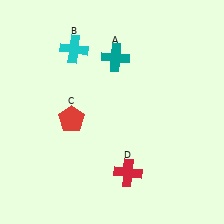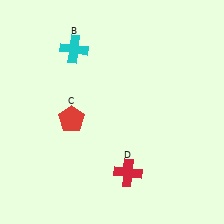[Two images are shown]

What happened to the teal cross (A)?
The teal cross (A) was removed in Image 2. It was in the top-right area of Image 1.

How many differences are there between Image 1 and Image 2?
There is 1 difference between the two images.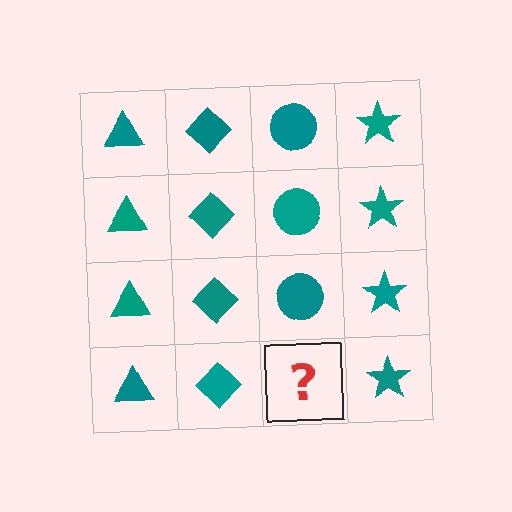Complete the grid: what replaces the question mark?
The question mark should be replaced with a teal circle.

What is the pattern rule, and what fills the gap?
The rule is that each column has a consistent shape. The gap should be filled with a teal circle.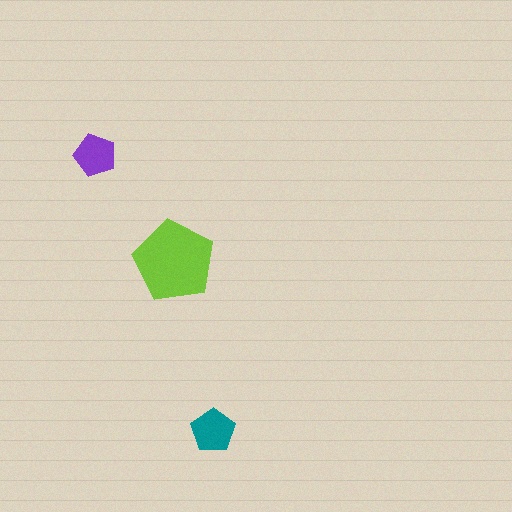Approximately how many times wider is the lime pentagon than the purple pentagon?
About 2 times wider.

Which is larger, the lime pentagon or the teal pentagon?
The lime one.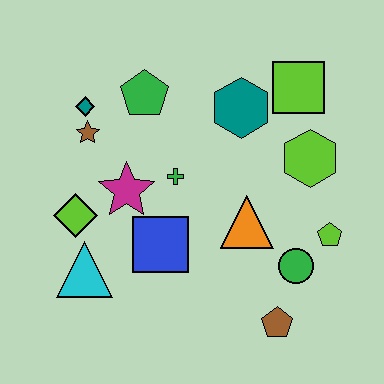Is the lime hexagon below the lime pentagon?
No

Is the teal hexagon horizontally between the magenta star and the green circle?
Yes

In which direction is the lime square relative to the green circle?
The lime square is above the green circle.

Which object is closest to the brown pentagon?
The green circle is closest to the brown pentagon.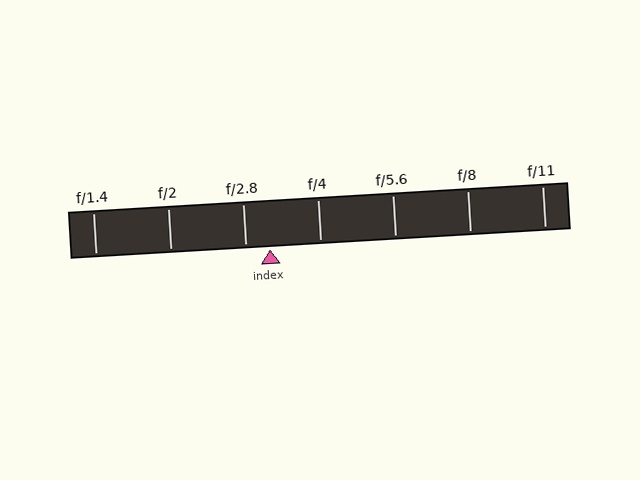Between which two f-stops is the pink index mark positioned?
The index mark is between f/2.8 and f/4.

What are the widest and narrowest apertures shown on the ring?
The widest aperture shown is f/1.4 and the narrowest is f/11.